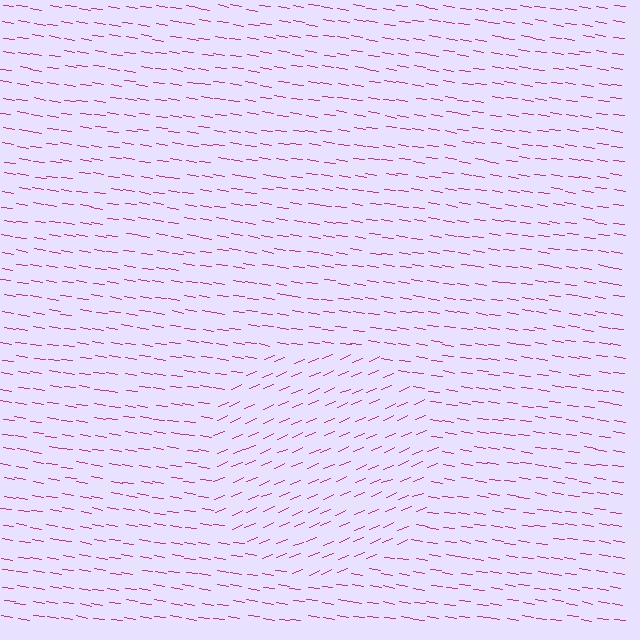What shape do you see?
I see a circle.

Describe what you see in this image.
The image is filled with small magenta line segments. A circle region in the image has lines oriented differently from the surrounding lines, creating a visible texture boundary.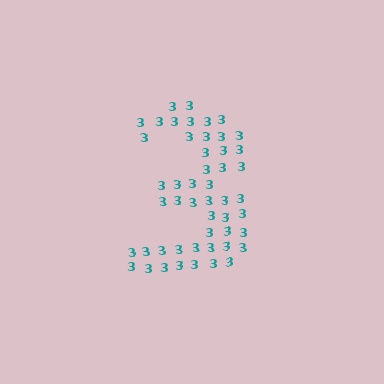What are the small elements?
The small elements are digit 3's.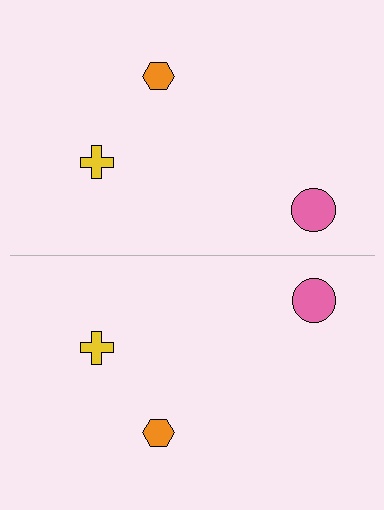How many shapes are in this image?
There are 6 shapes in this image.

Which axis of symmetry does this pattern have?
The pattern has a horizontal axis of symmetry running through the center of the image.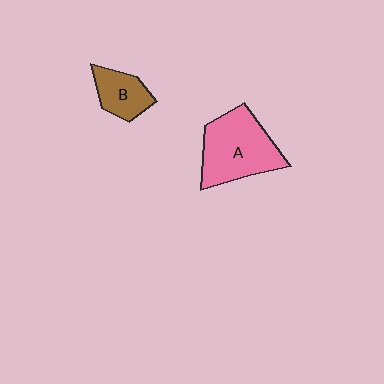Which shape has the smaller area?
Shape B (brown).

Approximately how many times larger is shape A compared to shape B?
Approximately 2.1 times.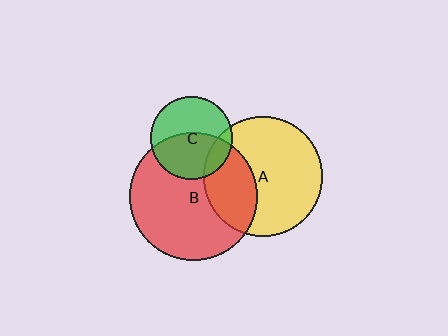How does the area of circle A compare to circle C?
Approximately 2.1 times.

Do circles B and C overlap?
Yes.